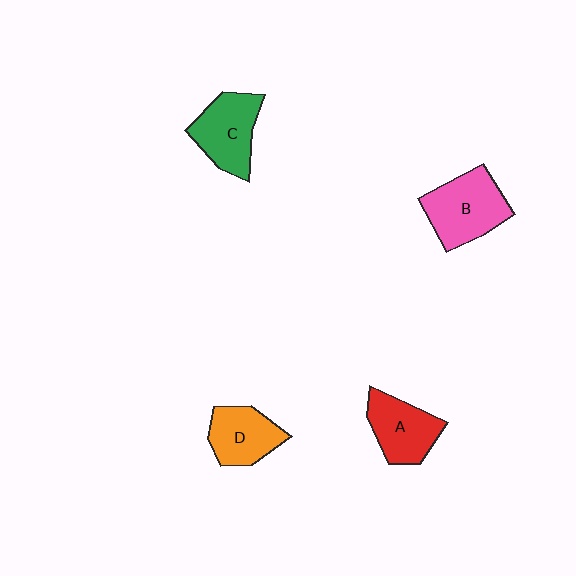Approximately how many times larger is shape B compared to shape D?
Approximately 1.3 times.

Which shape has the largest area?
Shape B (pink).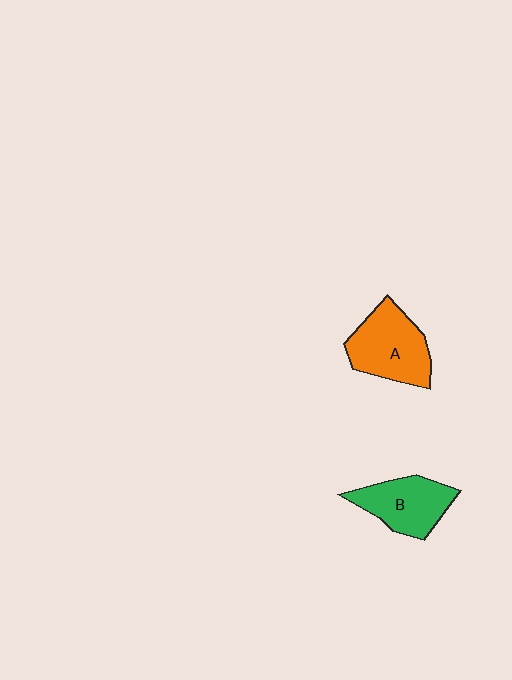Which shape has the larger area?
Shape A (orange).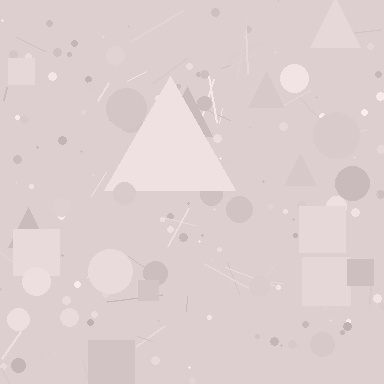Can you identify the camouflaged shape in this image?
The camouflaged shape is a triangle.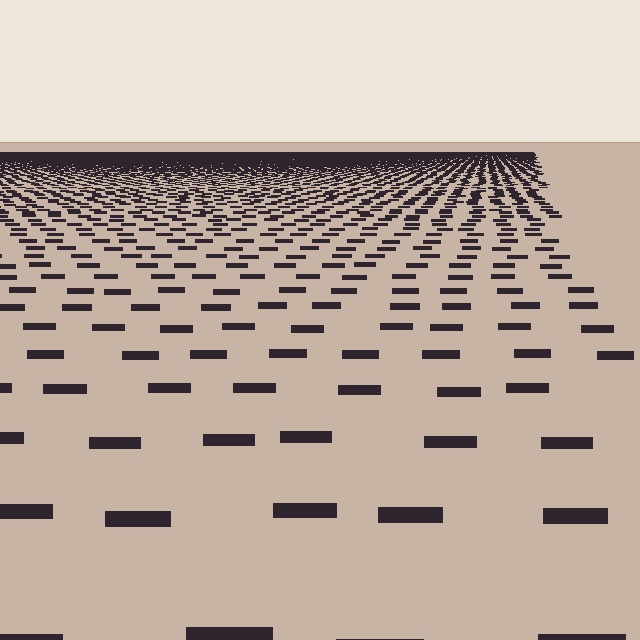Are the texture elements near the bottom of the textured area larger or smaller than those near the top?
Larger. Near the bottom, elements are closer to the viewer and appear at a bigger on-screen size.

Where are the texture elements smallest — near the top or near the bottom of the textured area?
Near the top.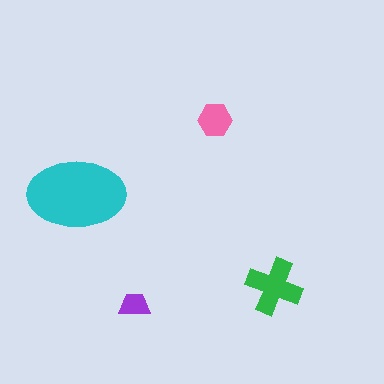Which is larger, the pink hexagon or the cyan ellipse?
The cyan ellipse.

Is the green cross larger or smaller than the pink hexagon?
Larger.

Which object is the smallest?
The purple trapezoid.